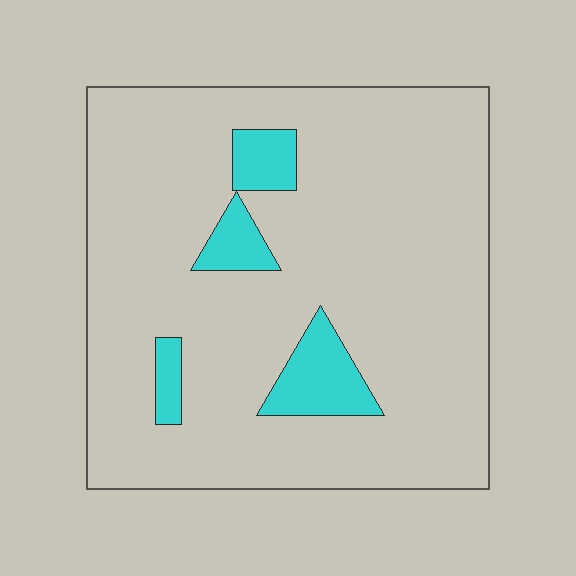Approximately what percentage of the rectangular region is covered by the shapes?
Approximately 10%.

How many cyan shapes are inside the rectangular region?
4.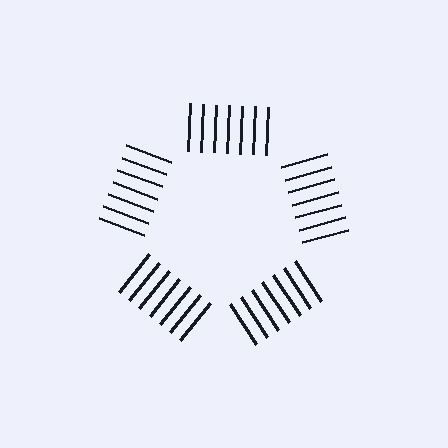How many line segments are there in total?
35 — 7 along each of the 5 edges.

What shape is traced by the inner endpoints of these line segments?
An illusory pentagon — the line segments terminate on its edges but no continuous stroke is drawn.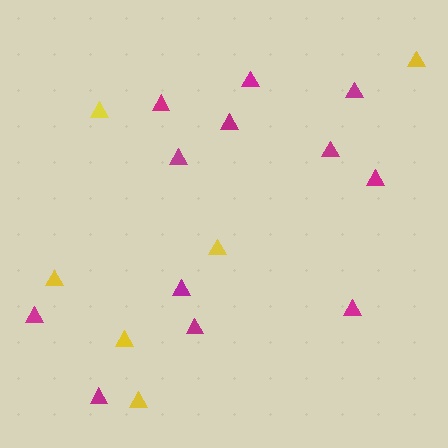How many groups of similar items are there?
There are 2 groups: one group of yellow triangles (6) and one group of magenta triangles (12).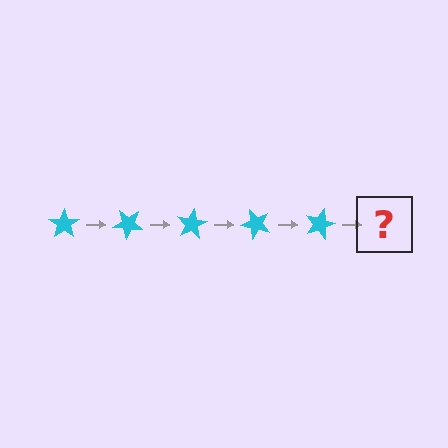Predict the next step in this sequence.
The next step is a cyan star rotated 200 degrees.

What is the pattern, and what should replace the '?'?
The pattern is that the star rotates 40 degrees each step. The '?' should be a cyan star rotated 200 degrees.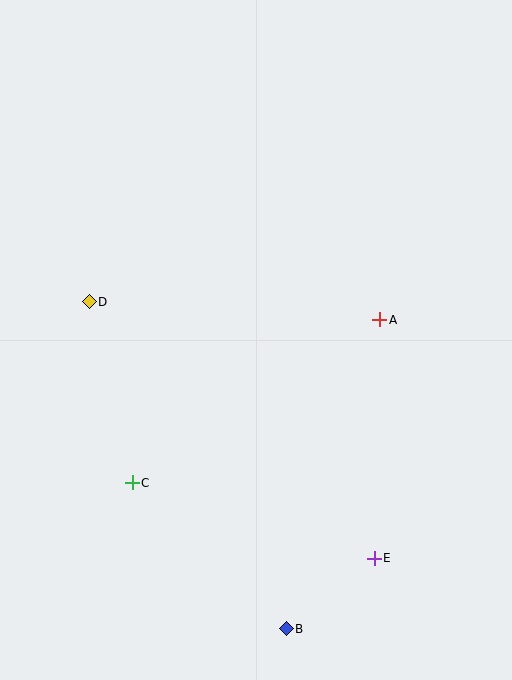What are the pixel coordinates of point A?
Point A is at (380, 320).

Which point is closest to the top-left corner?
Point D is closest to the top-left corner.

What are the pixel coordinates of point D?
Point D is at (89, 302).